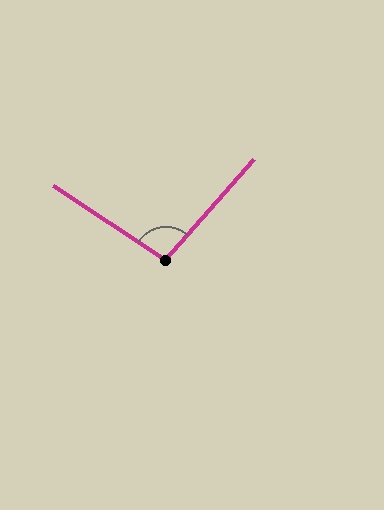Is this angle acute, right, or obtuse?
It is obtuse.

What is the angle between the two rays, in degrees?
Approximately 98 degrees.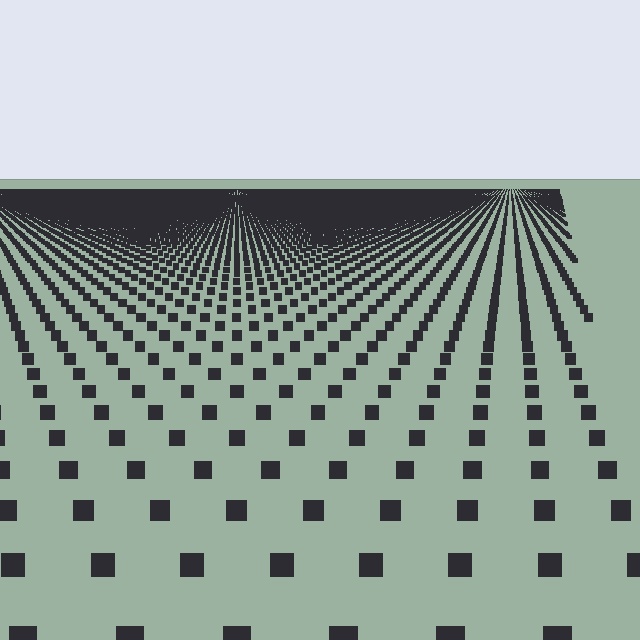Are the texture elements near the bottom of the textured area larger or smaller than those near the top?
Larger. Near the bottom, elements are closer to the viewer and appear at a bigger on-screen size.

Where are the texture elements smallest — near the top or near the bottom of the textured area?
Near the top.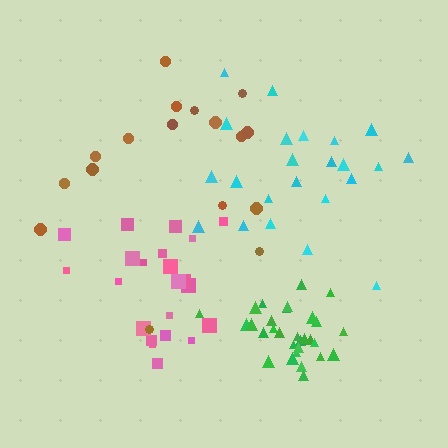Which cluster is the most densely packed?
Green.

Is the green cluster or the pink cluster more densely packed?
Green.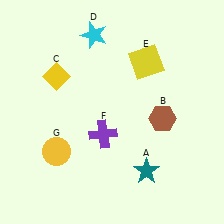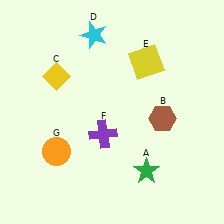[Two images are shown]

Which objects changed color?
A changed from teal to green. G changed from yellow to orange.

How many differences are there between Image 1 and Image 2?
There are 2 differences between the two images.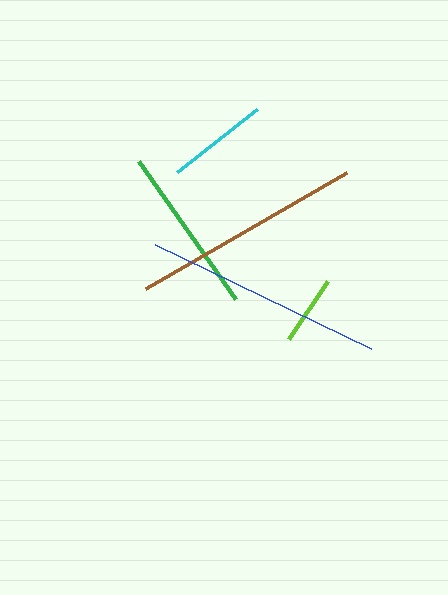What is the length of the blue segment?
The blue segment is approximately 240 pixels long.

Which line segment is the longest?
The blue line is the longest at approximately 240 pixels.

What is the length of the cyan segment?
The cyan segment is approximately 102 pixels long.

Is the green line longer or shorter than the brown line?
The brown line is longer than the green line.